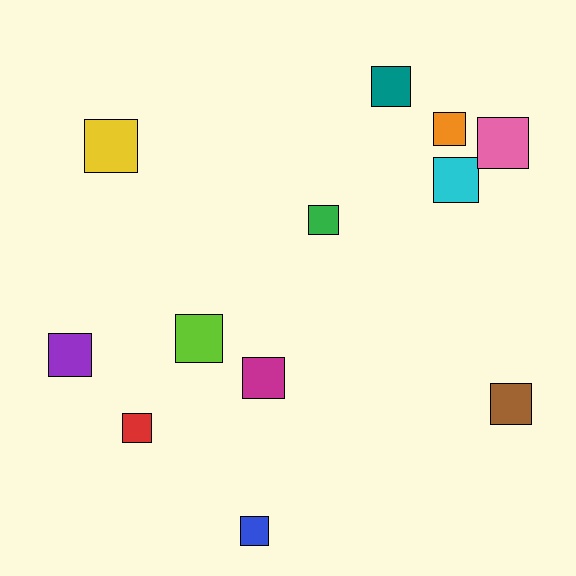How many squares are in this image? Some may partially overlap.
There are 12 squares.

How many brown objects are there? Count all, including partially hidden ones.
There is 1 brown object.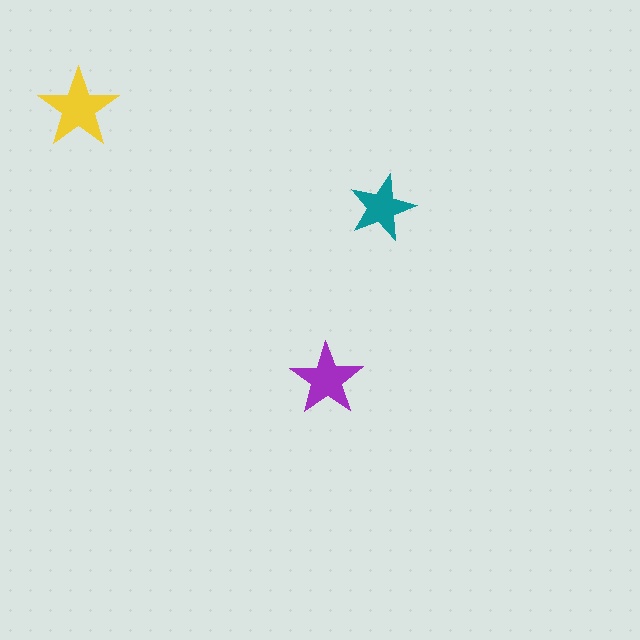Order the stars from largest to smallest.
the yellow one, the purple one, the teal one.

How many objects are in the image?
There are 3 objects in the image.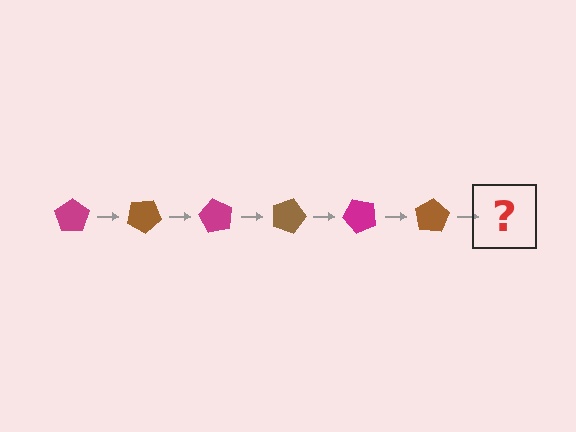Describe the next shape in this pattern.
It should be a magenta pentagon, rotated 180 degrees from the start.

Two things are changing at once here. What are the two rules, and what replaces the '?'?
The two rules are that it rotates 30 degrees each step and the color cycles through magenta and brown. The '?' should be a magenta pentagon, rotated 180 degrees from the start.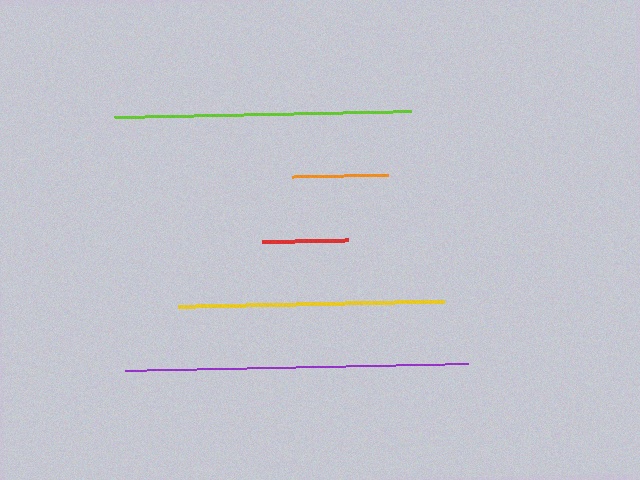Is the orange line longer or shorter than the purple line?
The purple line is longer than the orange line.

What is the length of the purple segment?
The purple segment is approximately 342 pixels long.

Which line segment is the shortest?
The red line is the shortest at approximately 86 pixels.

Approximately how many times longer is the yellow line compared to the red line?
The yellow line is approximately 3.1 times the length of the red line.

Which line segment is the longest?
The purple line is the longest at approximately 342 pixels.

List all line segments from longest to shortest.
From longest to shortest: purple, lime, yellow, orange, red.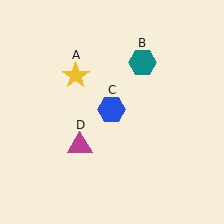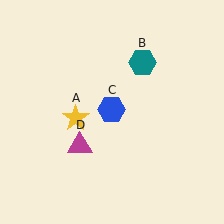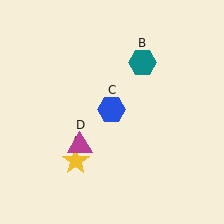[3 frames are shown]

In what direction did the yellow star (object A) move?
The yellow star (object A) moved down.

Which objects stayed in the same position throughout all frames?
Teal hexagon (object B) and blue hexagon (object C) and magenta triangle (object D) remained stationary.